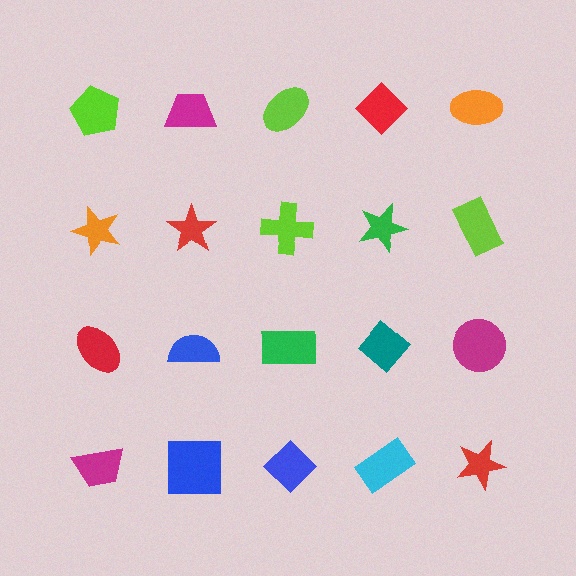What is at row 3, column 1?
A red ellipse.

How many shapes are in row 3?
5 shapes.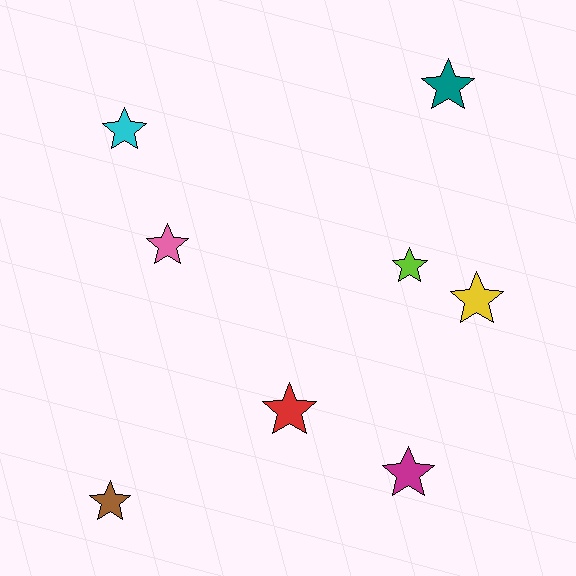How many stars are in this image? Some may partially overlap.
There are 8 stars.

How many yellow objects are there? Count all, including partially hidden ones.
There is 1 yellow object.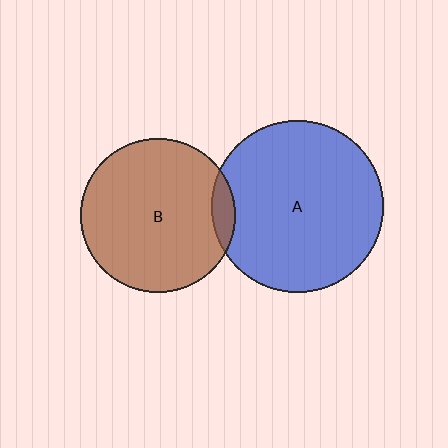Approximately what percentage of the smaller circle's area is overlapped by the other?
Approximately 5%.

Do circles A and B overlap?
Yes.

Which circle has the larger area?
Circle A (blue).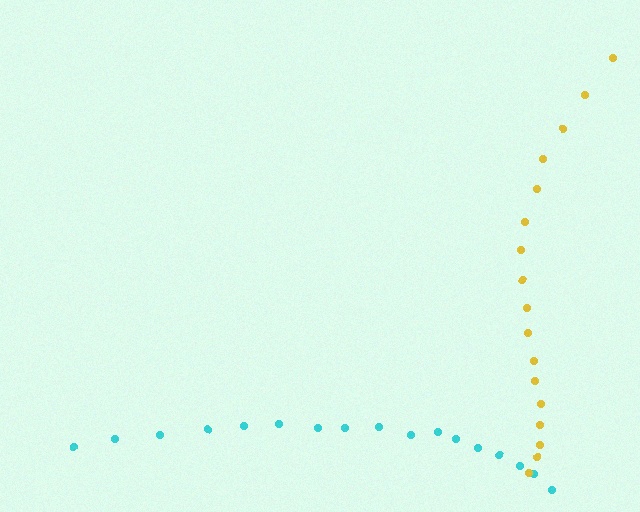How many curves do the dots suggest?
There are 2 distinct paths.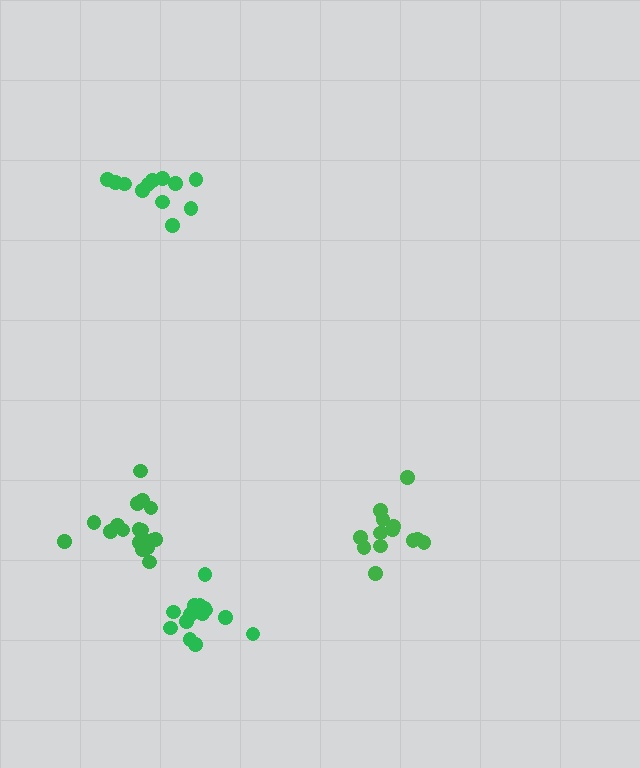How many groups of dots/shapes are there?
There are 4 groups.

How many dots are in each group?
Group 1: 14 dots, Group 2: 13 dots, Group 3: 12 dots, Group 4: 18 dots (57 total).